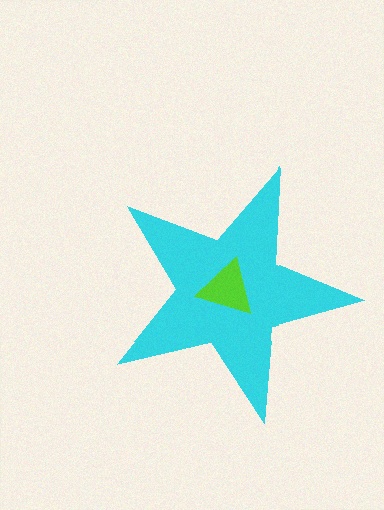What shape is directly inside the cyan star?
The lime triangle.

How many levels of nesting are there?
2.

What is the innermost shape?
The lime triangle.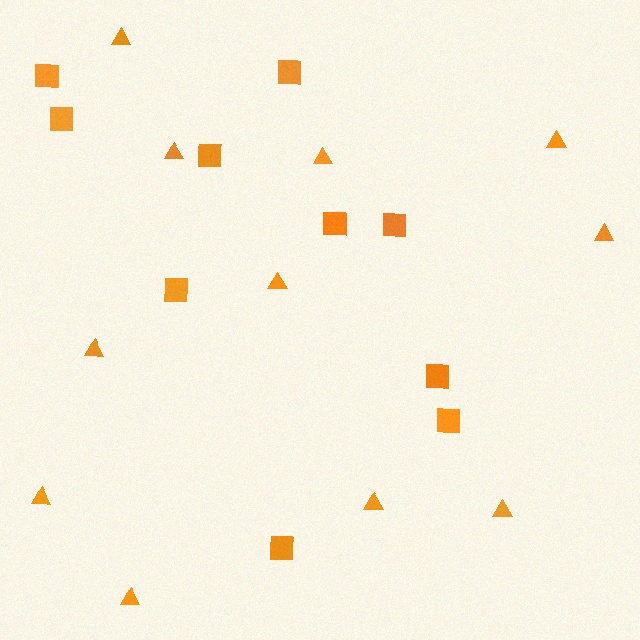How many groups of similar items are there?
There are 2 groups: one group of squares (10) and one group of triangles (11).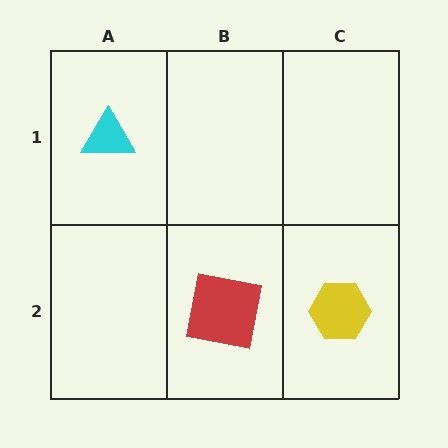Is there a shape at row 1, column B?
No, that cell is empty.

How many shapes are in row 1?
1 shape.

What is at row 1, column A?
A cyan triangle.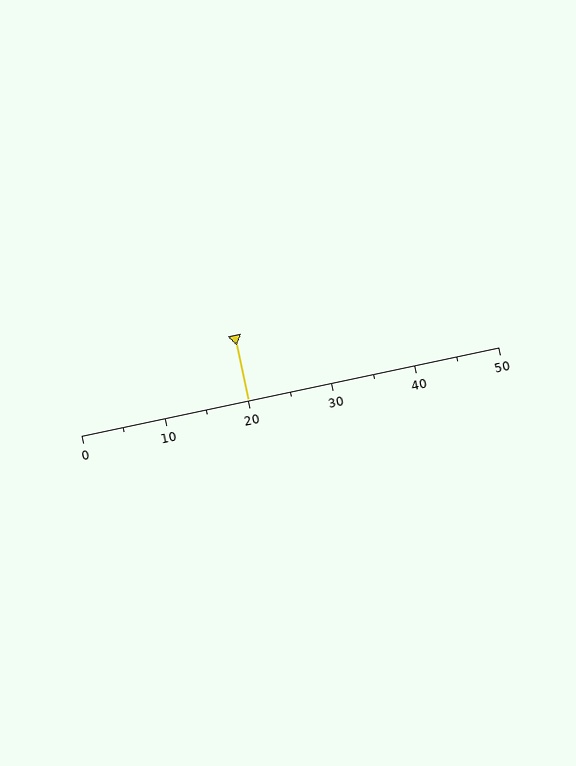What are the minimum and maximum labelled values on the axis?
The axis runs from 0 to 50.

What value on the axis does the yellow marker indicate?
The marker indicates approximately 20.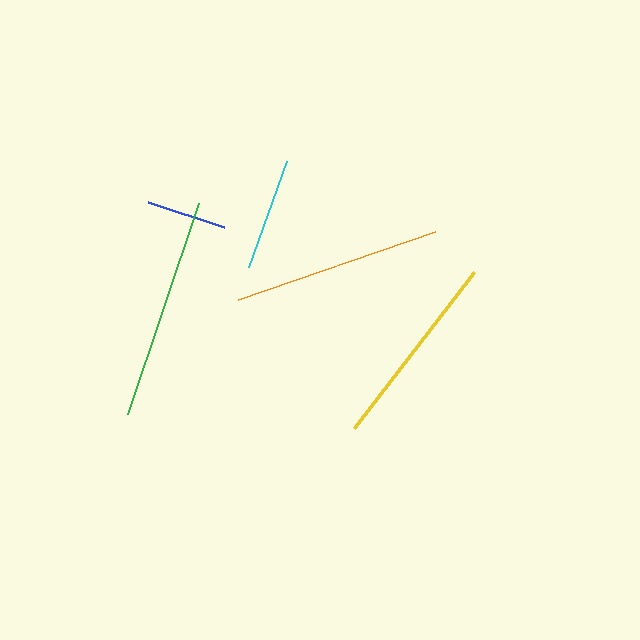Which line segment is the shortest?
The blue line is the shortest at approximately 80 pixels.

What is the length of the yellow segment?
The yellow segment is approximately 197 pixels long.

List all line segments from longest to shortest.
From longest to shortest: green, orange, yellow, cyan, blue.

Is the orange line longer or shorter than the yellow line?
The orange line is longer than the yellow line.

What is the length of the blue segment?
The blue segment is approximately 80 pixels long.